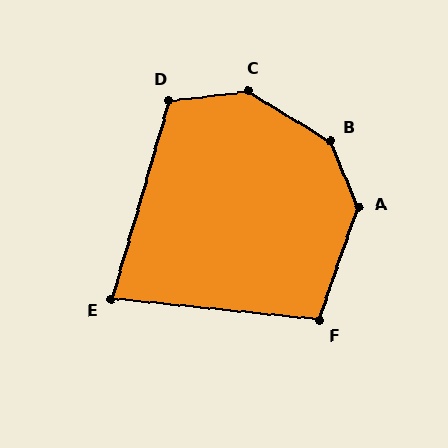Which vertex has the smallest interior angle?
E, at approximately 80 degrees.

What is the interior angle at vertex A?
Approximately 138 degrees (obtuse).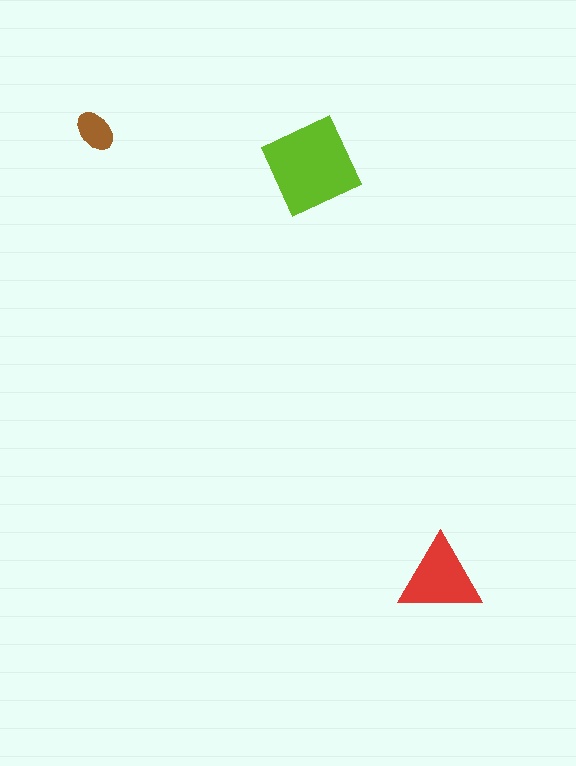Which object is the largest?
The lime square.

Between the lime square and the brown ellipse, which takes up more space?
The lime square.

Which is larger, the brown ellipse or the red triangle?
The red triangle.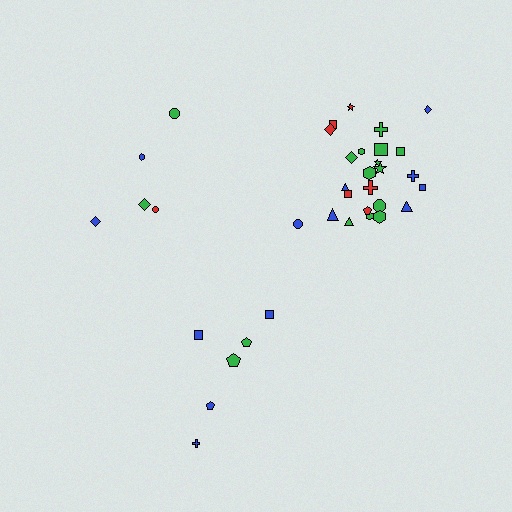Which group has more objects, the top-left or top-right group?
The top-right group.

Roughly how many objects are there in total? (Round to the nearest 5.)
Roughly 35 objects in total.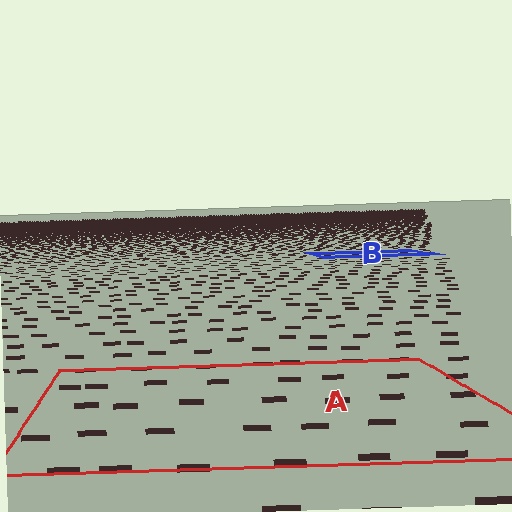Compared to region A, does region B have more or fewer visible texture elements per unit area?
Region B has more texture elements per unit area — they are packed more densely because it is farther away.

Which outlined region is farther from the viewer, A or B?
Region B is farther from the viewer — the texture elements inside it appear smaller and more densely packed.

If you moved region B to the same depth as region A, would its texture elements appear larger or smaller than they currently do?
They would appear larger. At a closer depth, the same texture elements are projected at a bigger on-screen size.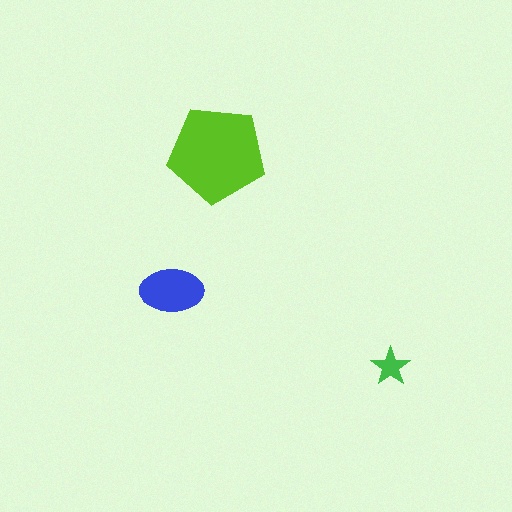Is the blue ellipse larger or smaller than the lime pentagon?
Smaller.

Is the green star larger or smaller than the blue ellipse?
Smaller.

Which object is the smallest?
The green star.